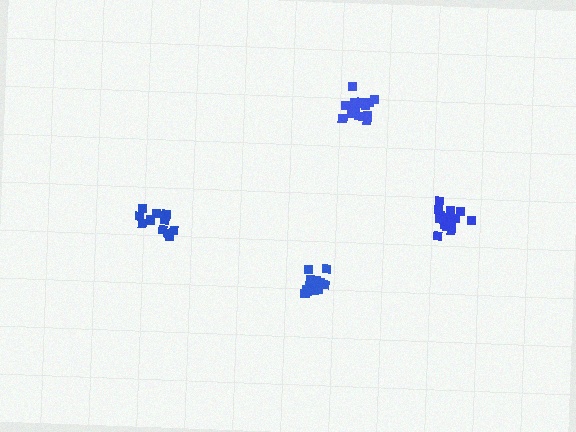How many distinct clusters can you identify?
There are 4 distinct clusters.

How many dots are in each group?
Group 1: 16 dots, Group 2: 12 dots, Group 3: 16 dots, Group 4: 15 dots (59 total).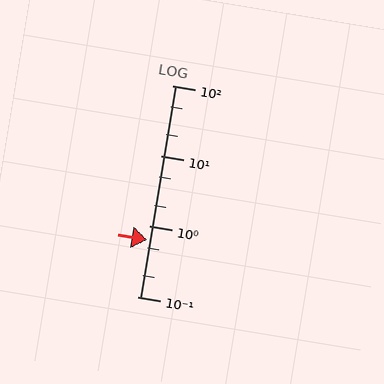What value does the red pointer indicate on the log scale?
The pointer indicates approximately 0.64.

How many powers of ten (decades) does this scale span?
The scale spans 3 decades, from 0.1 to 100.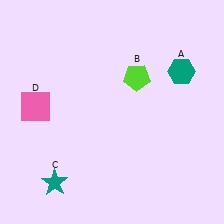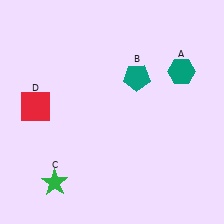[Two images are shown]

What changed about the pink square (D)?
In Image 1, D is pink. In Image 2, it changed to red.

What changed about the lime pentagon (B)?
In Image 1, B is lime. In Image 2, it changed to teal.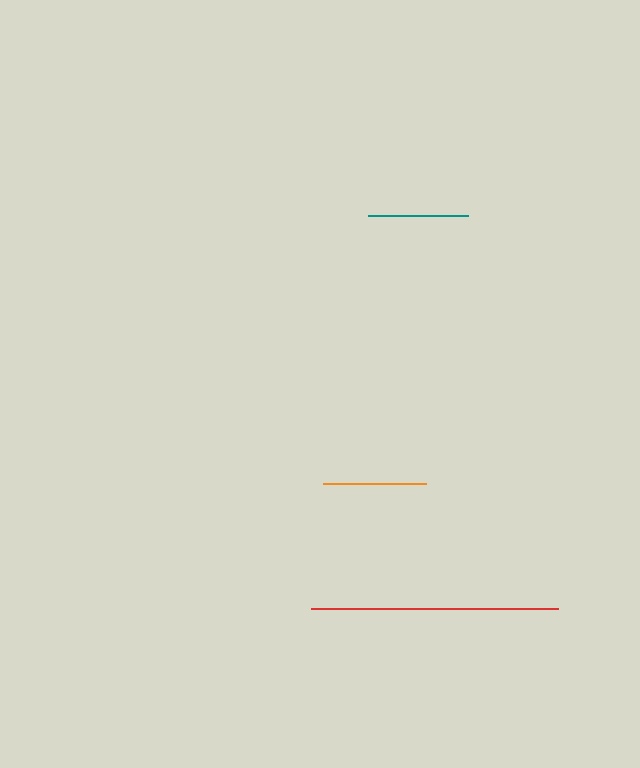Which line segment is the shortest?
The teal line is the shortest at approximately 100 pixels.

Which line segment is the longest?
The red line is the longest at approximately 247 pixels.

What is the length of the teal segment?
The teal segment is approximately 100 pixels long.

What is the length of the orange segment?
The orange segment is approximately 102 pixels long.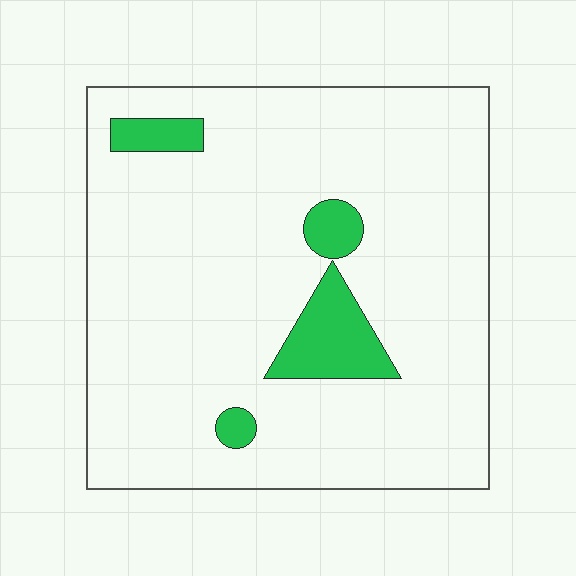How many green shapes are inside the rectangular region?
4.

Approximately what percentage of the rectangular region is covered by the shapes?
Approximately 10%.